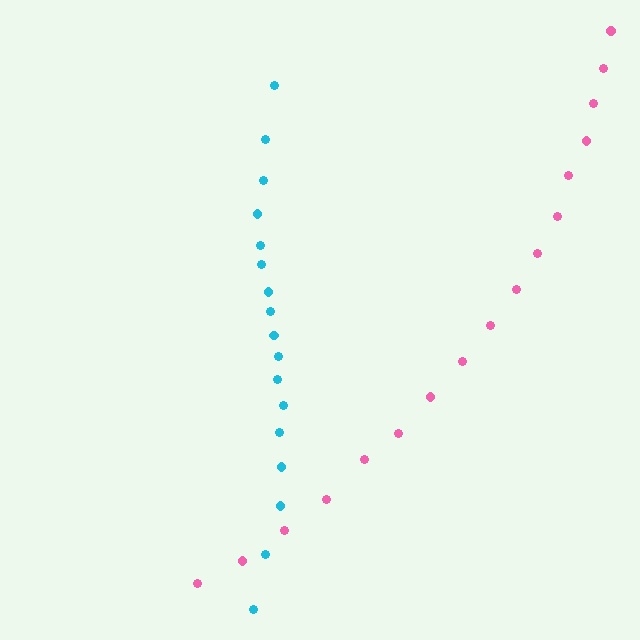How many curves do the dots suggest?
There are 2 distinct paths.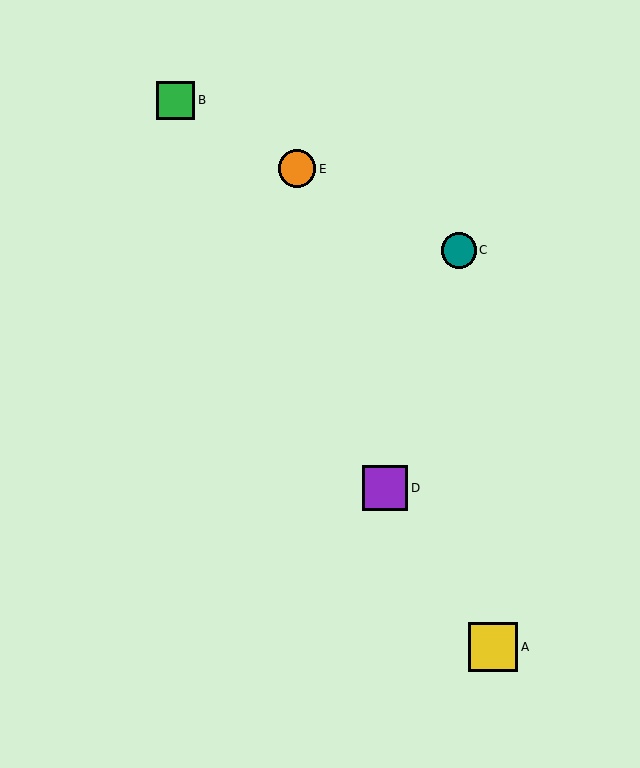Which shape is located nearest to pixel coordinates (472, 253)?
The teal circle (labeled C) at (459, 250) is nearest to that location.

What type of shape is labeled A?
Shape A is a yellow square.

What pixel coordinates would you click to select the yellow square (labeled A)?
Click at (493, 647) to select the yellow square A.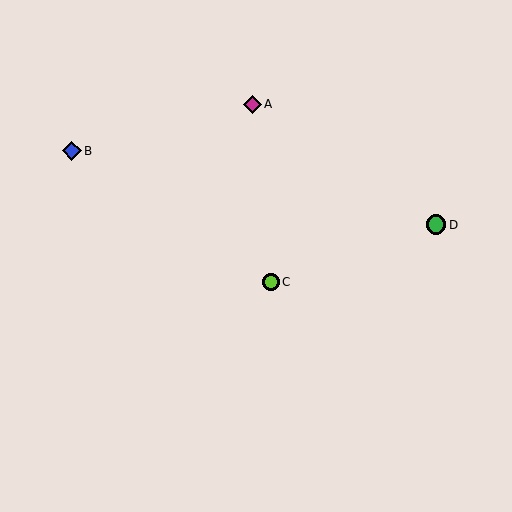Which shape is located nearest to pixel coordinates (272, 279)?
The lime circle (labeled C) at (271, 282) is nearest to that location.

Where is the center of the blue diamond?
The center of the blue diamond is at (72, 151).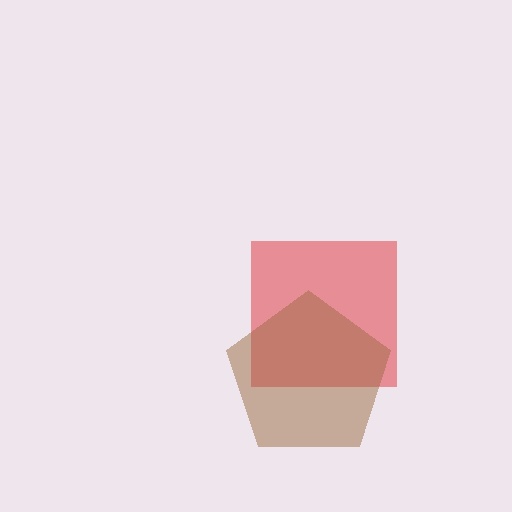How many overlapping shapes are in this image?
There are 2 overlapping shapes in the image.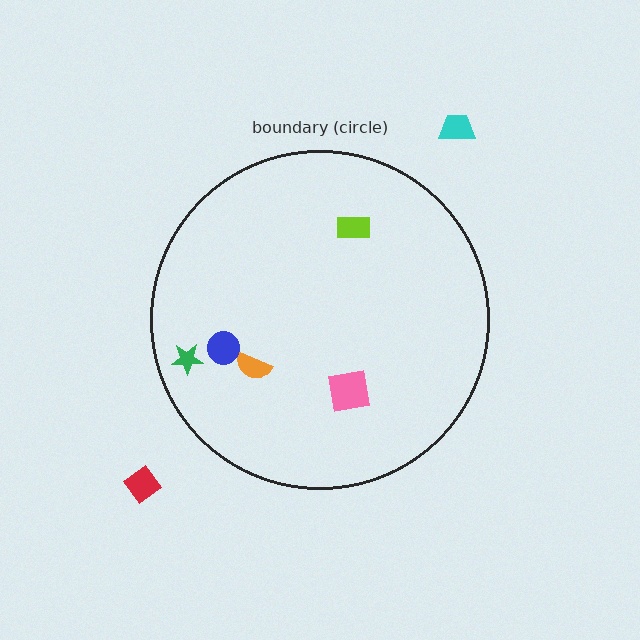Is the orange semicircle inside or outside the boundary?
Inside.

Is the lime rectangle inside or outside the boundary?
Inside.